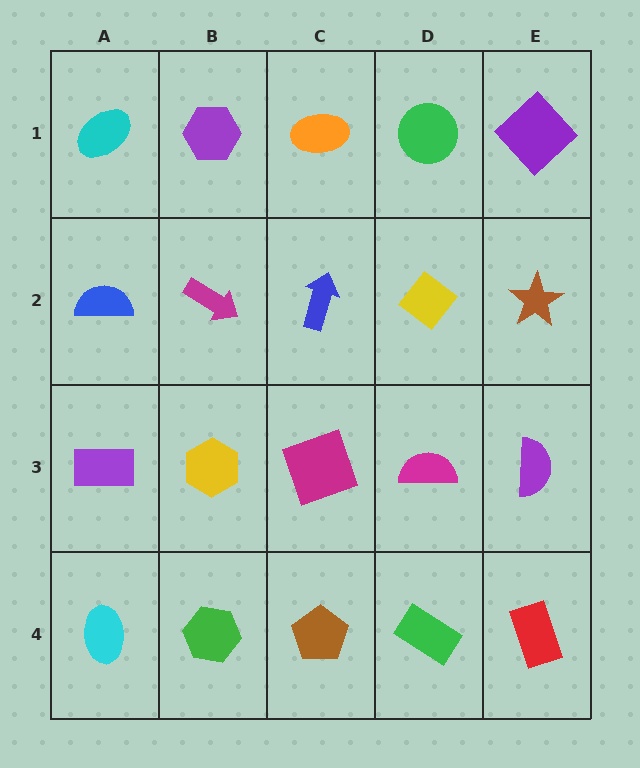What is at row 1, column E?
A purple diamond.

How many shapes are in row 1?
5 shapes.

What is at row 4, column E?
A red rectangle.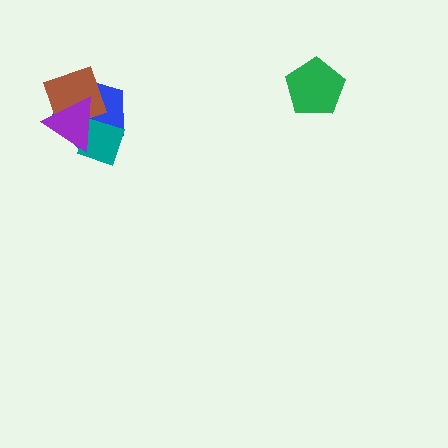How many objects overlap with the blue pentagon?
3 objects overlap with the blue pentagon.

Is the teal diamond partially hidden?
Yes, it is partially covered by another shape.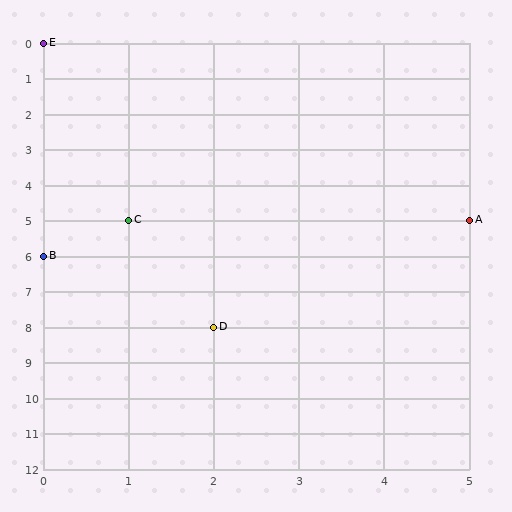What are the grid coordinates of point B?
Point B is at grid coordinates (0, 6).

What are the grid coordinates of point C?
Point C is at grid coordinates (1, 5).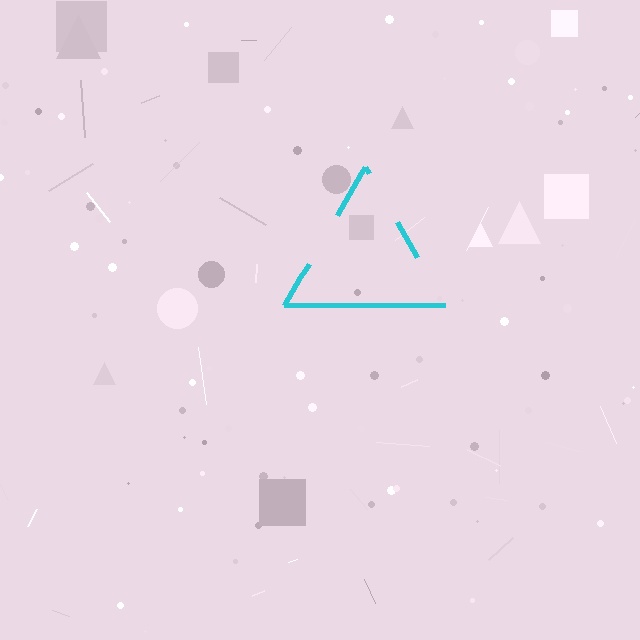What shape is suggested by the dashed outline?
The dashed outline suggests a triangle.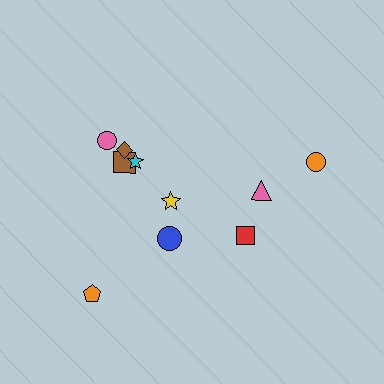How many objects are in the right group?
There are 3 objects.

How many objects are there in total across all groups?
There are 10 objects.